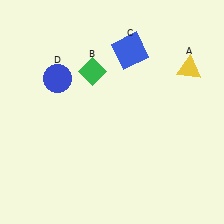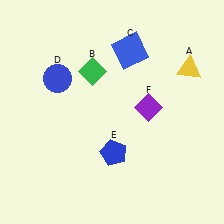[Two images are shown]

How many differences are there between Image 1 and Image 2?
There are 2 differences between the two images.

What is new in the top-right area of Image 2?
A purple diamond (F) was added in the top-right area of Image 2.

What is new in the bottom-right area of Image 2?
A blue pentagon (E) was added in the bottom-right area of Image 2.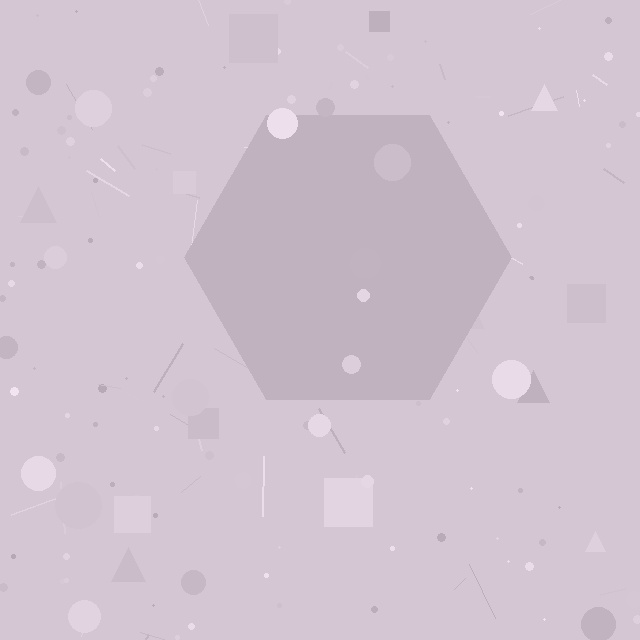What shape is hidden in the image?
A hexagon is hidden in the image.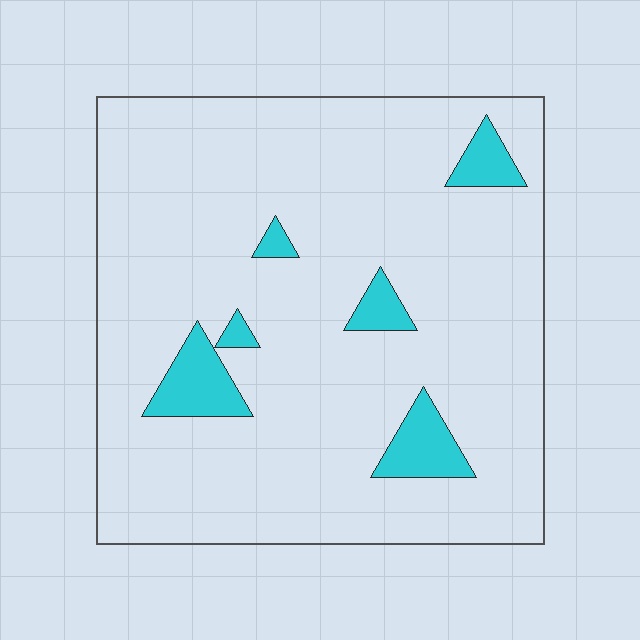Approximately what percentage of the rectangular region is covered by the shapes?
Approximately 10%.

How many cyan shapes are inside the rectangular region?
6.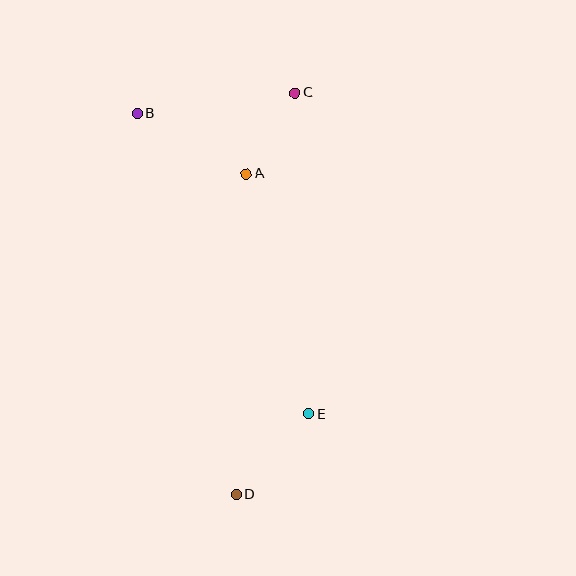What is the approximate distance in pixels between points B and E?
The distance between B and E is approximately 346 pixels.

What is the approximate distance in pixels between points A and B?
The distance between A and B is approximately 125 pixels.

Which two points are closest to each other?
Points A and C are closest to each other.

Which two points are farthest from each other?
Points C and D are farthest from each other.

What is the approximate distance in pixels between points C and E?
The distance between C and E is approximately 321 pixels.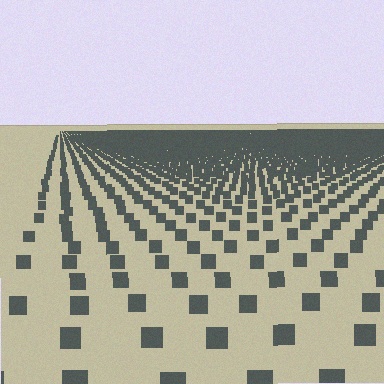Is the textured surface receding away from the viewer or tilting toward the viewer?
The surface is receding away from the viewer. Texture elements get smaller and denser toward the top.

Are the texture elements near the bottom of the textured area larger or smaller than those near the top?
Larger. Near the bottom, elements are closer to the viewer and appear at a bigger on-screen size.